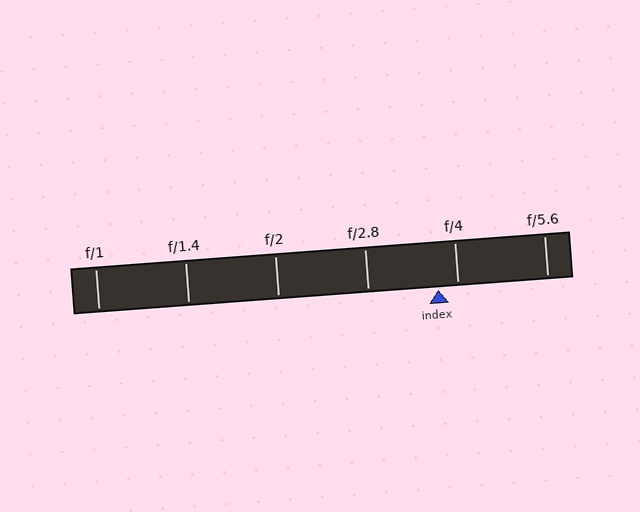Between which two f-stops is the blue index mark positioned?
The index mark is between f/2.8 and f/4.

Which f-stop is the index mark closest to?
The index mark is closest to f/4.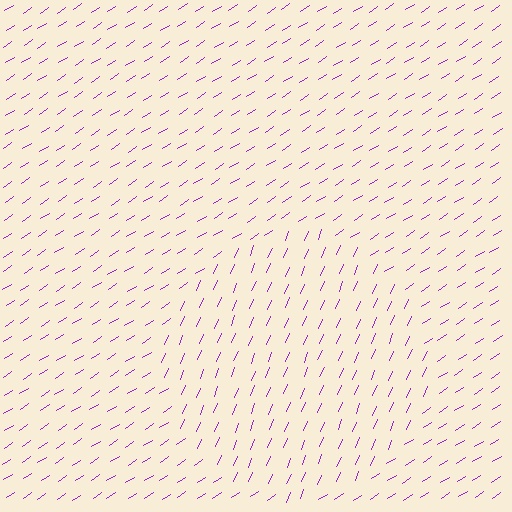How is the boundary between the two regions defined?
The boundary is defined purely by a change in line orientation (approximately 34 degrees difference). All lines are the same color and thickness.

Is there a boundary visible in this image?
Yes, there is a texture boundary formed by a change in line orientation.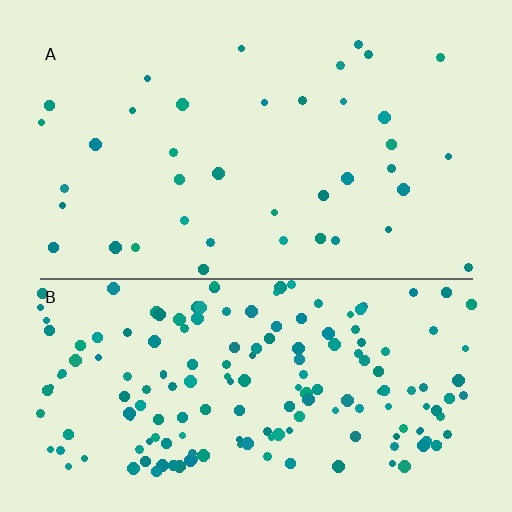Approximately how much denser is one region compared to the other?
Approximately 4.5× — region B over region A.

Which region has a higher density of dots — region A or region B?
B (the bottom).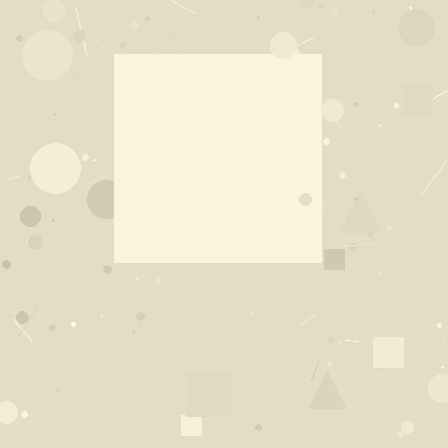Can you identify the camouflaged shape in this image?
The camouflaged shape is a square.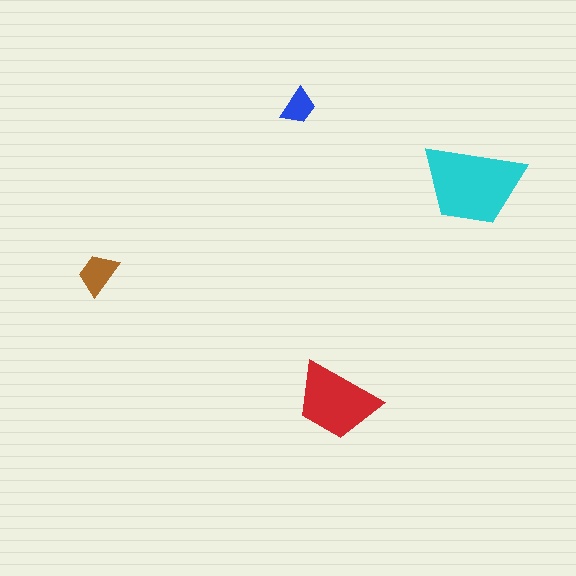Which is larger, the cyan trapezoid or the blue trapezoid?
The cyan one.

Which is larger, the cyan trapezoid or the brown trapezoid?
The cyan one.